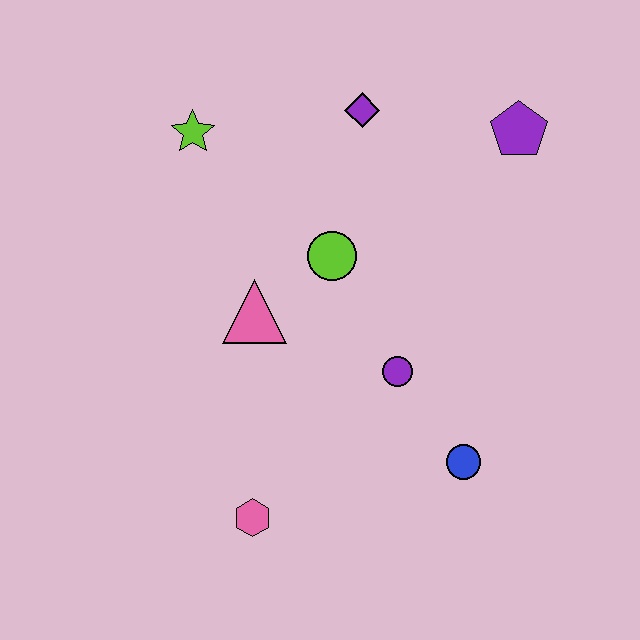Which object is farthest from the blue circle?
The lime star is farthest from the blue circle.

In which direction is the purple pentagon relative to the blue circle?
The purple pentagon is above the blue circle.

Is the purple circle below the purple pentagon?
Yes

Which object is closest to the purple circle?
The blue circle is closest to the purple circle.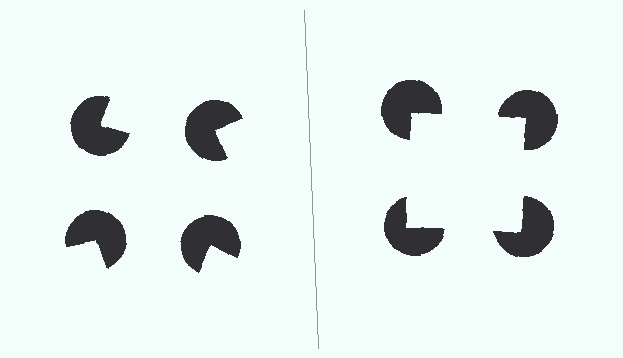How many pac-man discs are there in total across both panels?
8 — 4 on each side.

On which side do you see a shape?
An illusory square appears on the right side. On the left side the wedge cuts are rotated, so no coherent shape forms.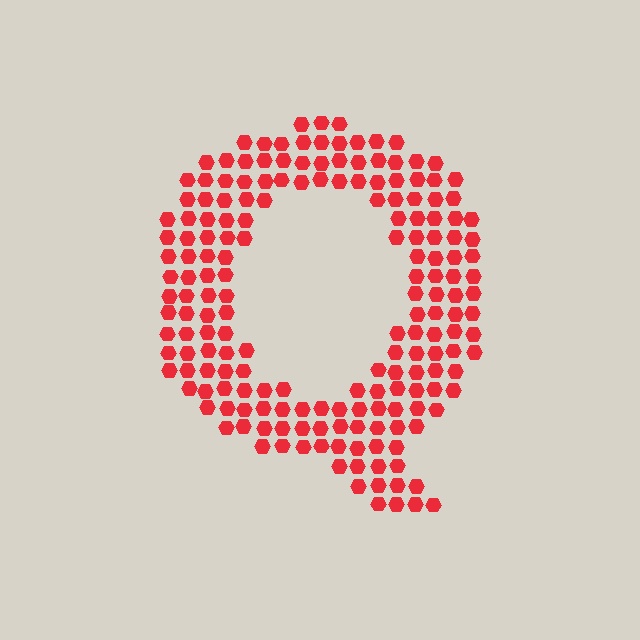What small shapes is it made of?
It is made of small hexagons.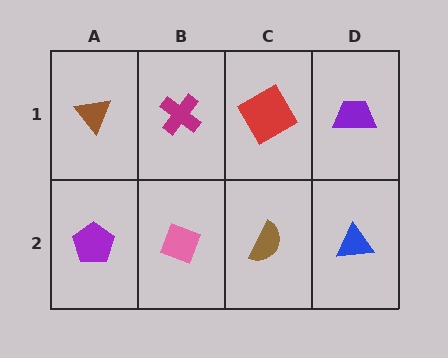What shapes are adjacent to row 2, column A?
A brown triangle (row 1, column A), a pink diamond (row 2, column B).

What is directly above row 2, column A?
A brown triangle.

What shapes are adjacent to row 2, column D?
A purple trapezoid (row 1, column D), a brown semicircle (row 2, column C).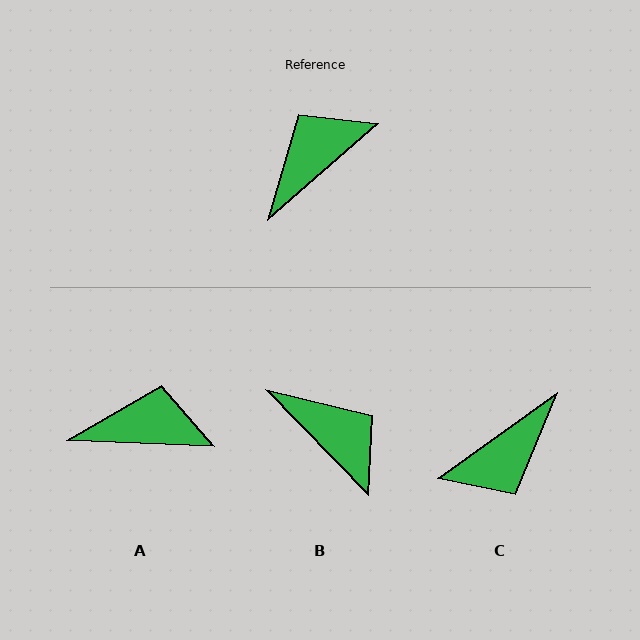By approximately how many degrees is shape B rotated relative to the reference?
Approximately 87 degrees clockwise.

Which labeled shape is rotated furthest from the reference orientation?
C, about 175 degrees away.